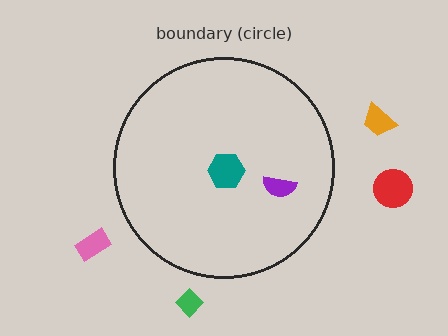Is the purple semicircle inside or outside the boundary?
Inside.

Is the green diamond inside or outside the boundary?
Outside.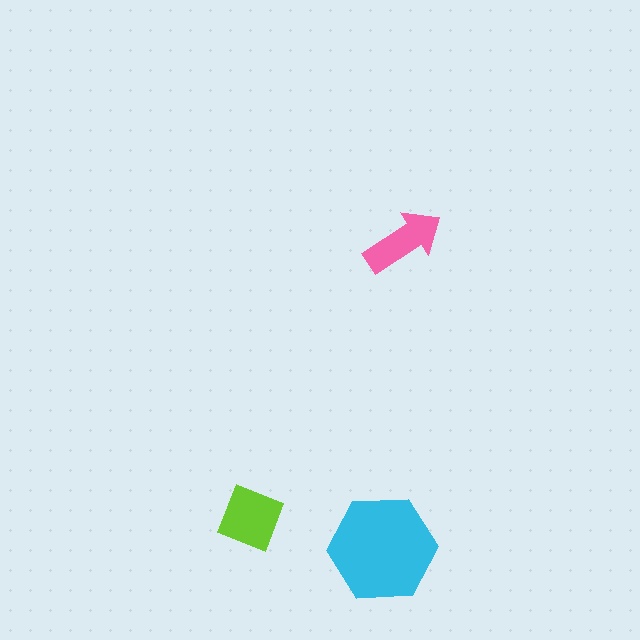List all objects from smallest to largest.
The pink arrow, the lime square, the cyan hexagon.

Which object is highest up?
The pink arrow is topmost.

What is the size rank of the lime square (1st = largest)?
2nd.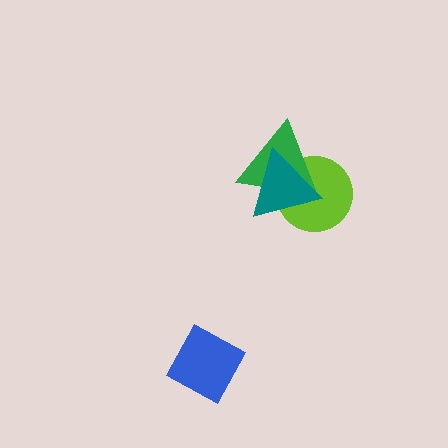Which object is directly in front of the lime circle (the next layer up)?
The green triangle is directly in front of the lime circle.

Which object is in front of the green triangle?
The teal triangle is in front of the green triangle.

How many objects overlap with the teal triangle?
2 objects overlap with the teal triangle.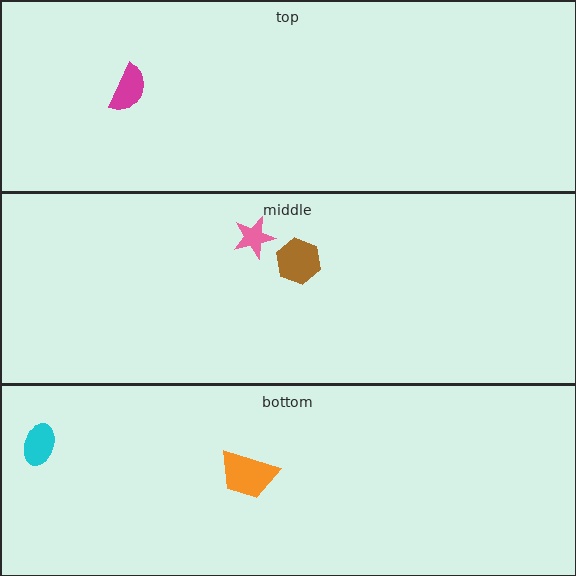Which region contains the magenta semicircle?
The top region.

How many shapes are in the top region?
1.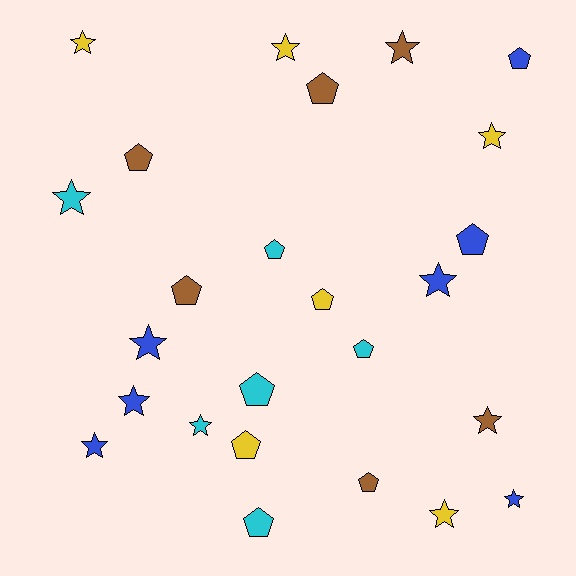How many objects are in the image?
There are 25 objects.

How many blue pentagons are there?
There are 2 blue pentagons.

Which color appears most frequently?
Blue, with 7 objects.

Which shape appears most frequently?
Star, with 13 objects.